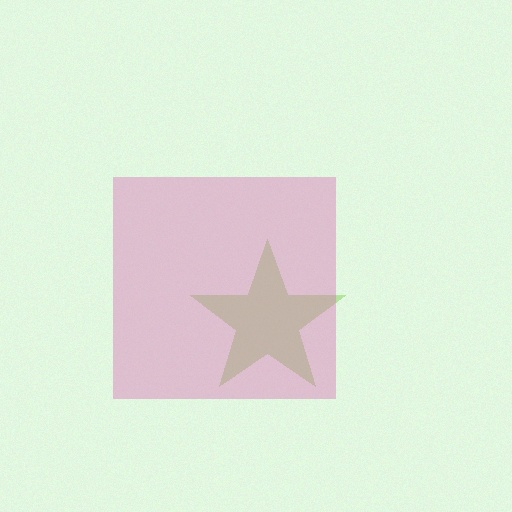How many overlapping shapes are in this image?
There are 2 overlapping shapes in the image.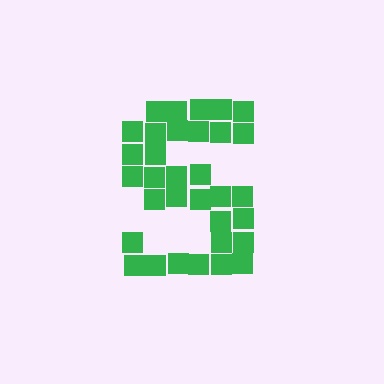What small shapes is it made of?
It is made of small squares.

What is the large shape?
The large shape is the letter S.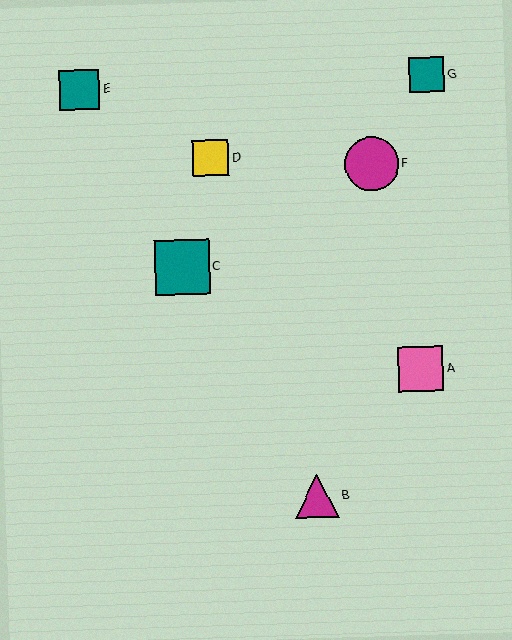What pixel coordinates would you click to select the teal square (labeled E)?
Click at (79, 90) to select the teal square E.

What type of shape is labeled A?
Shape A is a pink square.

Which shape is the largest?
The teal square (labeled C) is the largest.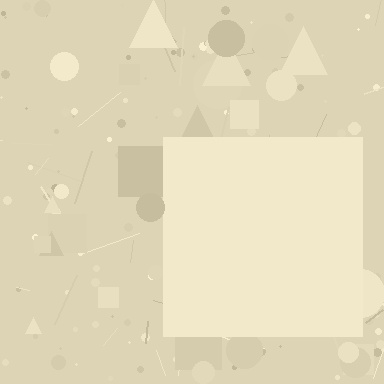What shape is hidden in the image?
A square is hidden in the image.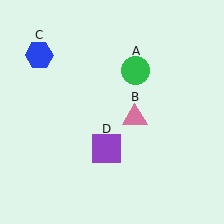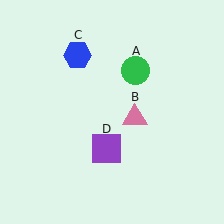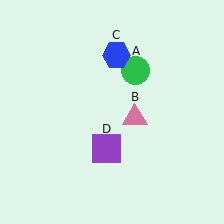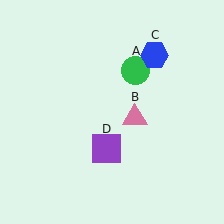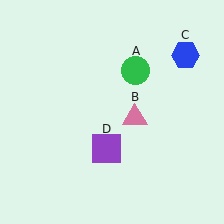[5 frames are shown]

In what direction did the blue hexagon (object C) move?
The blue hexagon (object C) moved right.